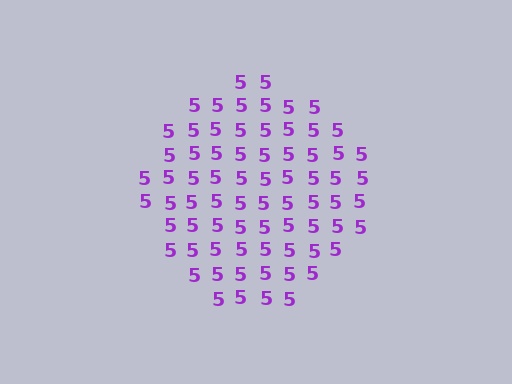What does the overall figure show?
The overall figure shows a circle.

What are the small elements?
The small elements are digit 5's.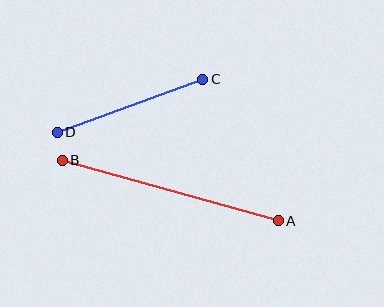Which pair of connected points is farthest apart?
Points A and B are farthest apart.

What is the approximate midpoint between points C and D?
The midpoint is at approximately (130, 106) pixels.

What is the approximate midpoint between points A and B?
The midpoint is at approximately (170, 191) pixels.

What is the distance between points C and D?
The distance is approximately 155 pixels.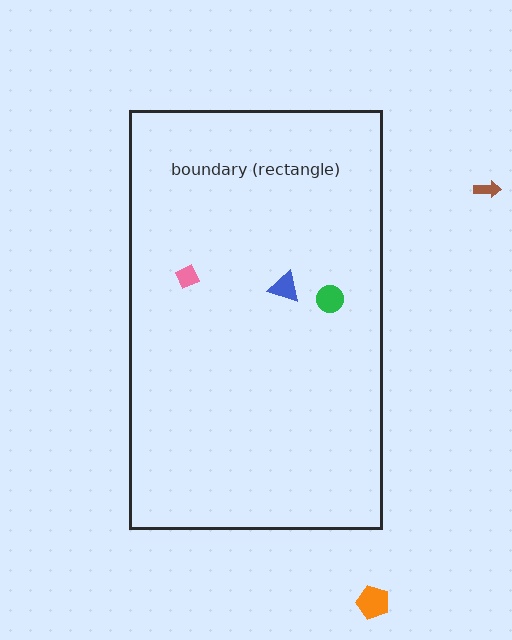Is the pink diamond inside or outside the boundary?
Inside.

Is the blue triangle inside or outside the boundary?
Inside.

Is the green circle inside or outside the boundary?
Inside.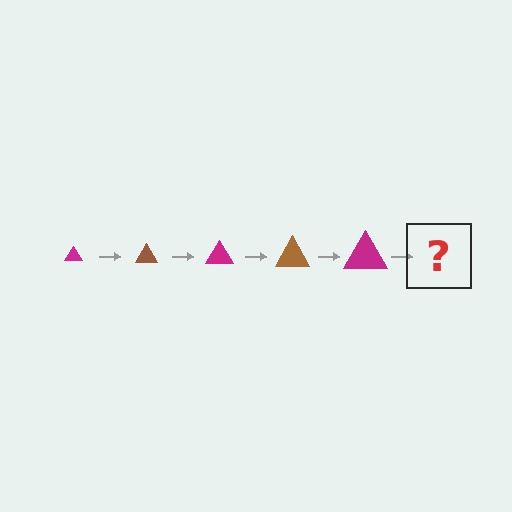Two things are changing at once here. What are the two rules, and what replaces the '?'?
The two rules are that the triangle grows larger each step and the color cycles through magenta and brown. The '?' should be a brown triangle, larger than the previous one.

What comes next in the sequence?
The next element should be a brown triangle, larger than the previous one.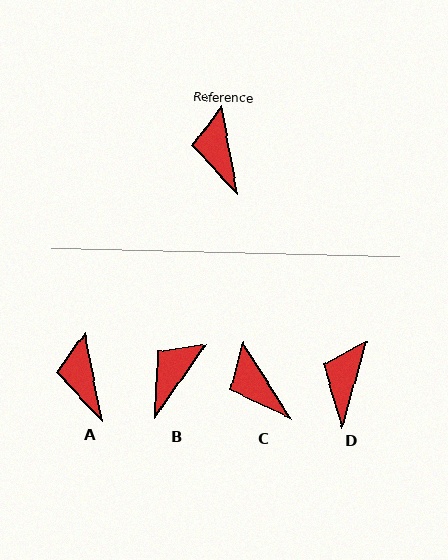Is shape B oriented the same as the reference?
No, it is off by about 45 degrees.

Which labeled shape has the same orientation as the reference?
A.